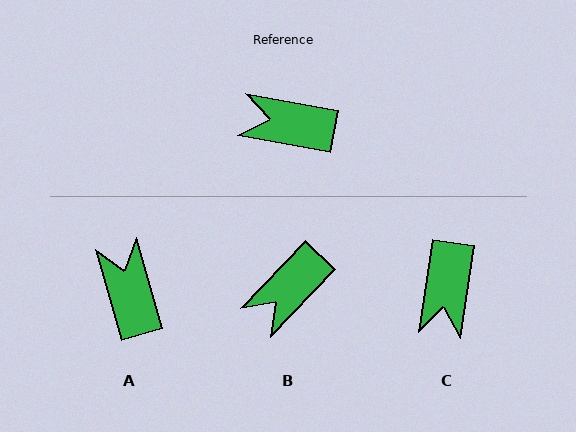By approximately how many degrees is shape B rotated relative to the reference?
Approximately 57 degrees counter-clockwise.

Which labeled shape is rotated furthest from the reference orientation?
C, about 92 degrees away.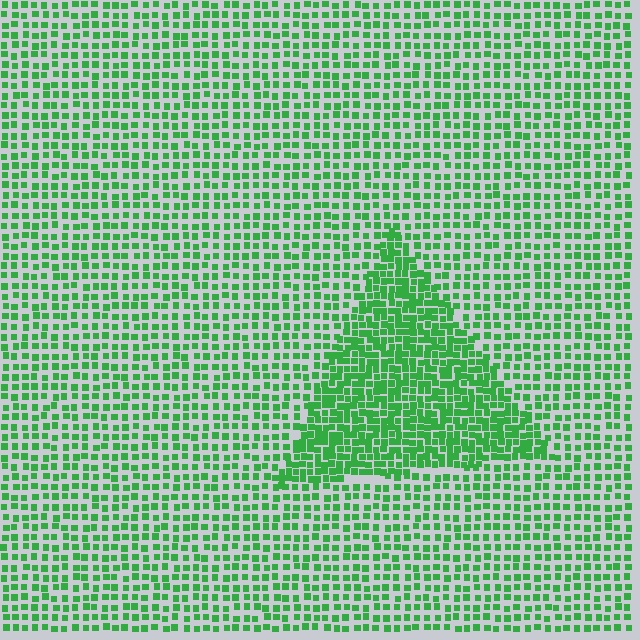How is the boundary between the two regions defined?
The boundary is defined by a change in element density (approximately 1.9x ratio). All elements are the same color, size, and shape.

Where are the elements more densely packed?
The elements are more densely packed inside the triangle boundary.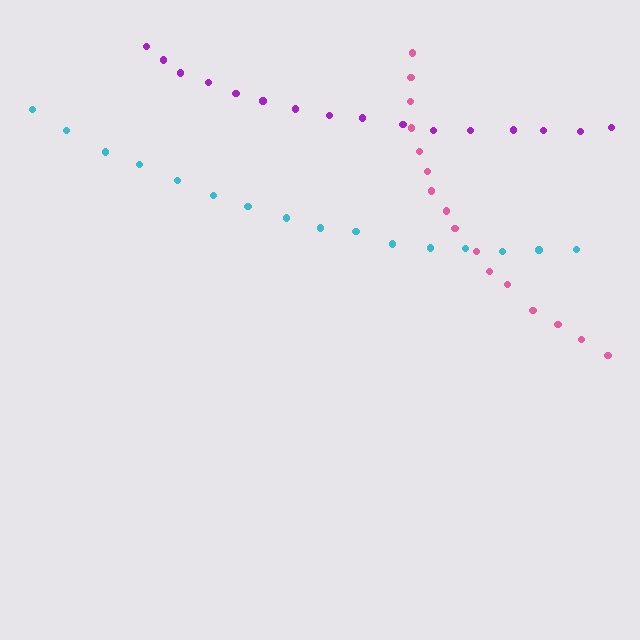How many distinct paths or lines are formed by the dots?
There are 3 distinct paths.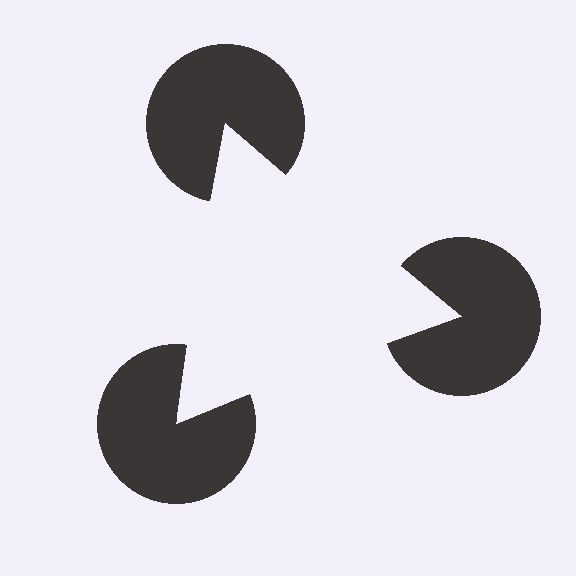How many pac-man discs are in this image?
There are 3 — one at each vertex of the illusory triangle.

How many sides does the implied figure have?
3 sides.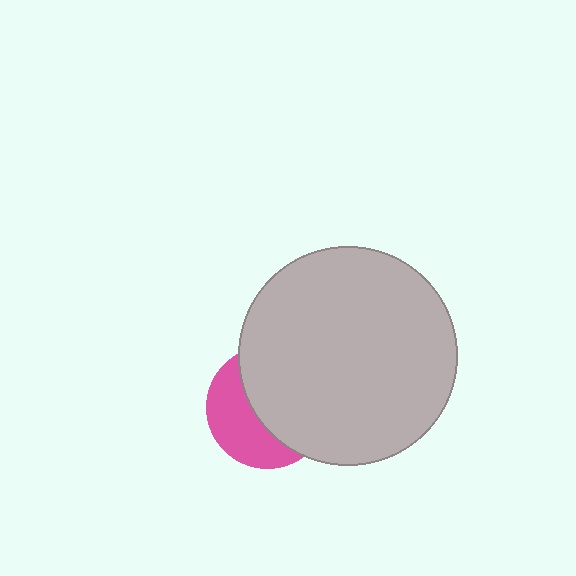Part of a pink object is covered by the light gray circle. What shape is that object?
It is a circle.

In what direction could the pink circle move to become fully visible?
The pink circle could move left. That would shift it out from behind the light gray circle entirely.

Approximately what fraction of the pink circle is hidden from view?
Roughly 59% of the pink circle is hidden behind the light gray circle.